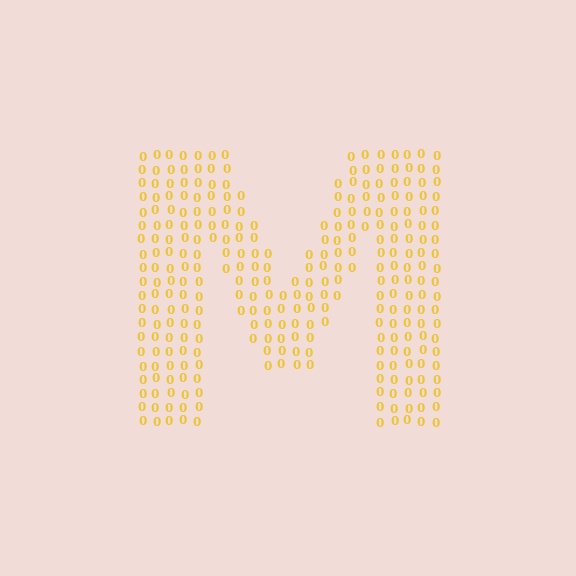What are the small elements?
The small elements are digit 0's.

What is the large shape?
The large shape is the letter M.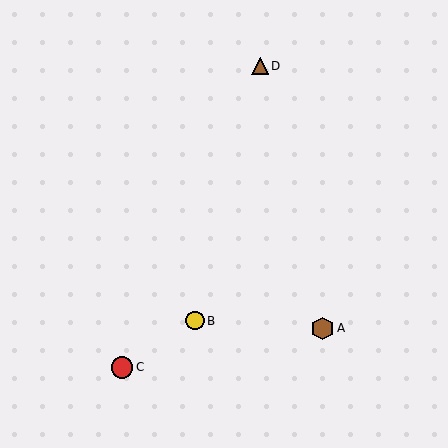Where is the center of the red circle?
The center of the red circle is at (122, 367).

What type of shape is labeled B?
Shape B is a yellow circle.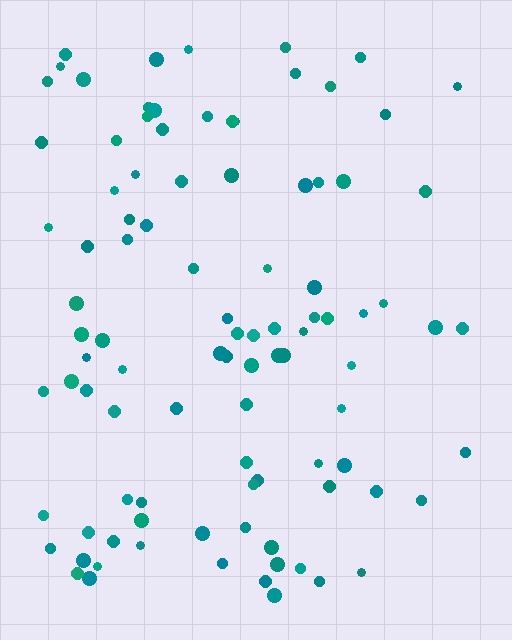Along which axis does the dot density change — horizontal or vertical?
Horizontal.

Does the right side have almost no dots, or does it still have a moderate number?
Still a moderate number, just noticeably fewer than the left.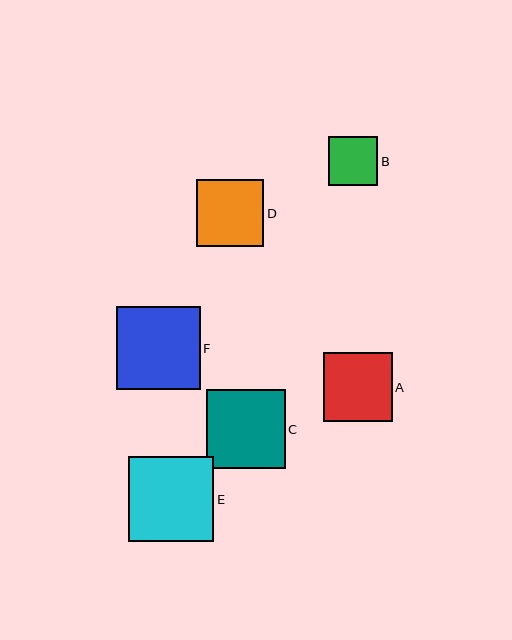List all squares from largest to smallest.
From largest to smallest: E, F, C, A, D, B.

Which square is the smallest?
Square B is the smallest with a size of approximately 49 pixels.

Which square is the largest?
Square E is the largest with a size of approximately 85 pixels.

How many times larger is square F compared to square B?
Square F is approximately 1.7 times the size of square B.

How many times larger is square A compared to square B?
Square A is approximately 1.4 times the size of square B.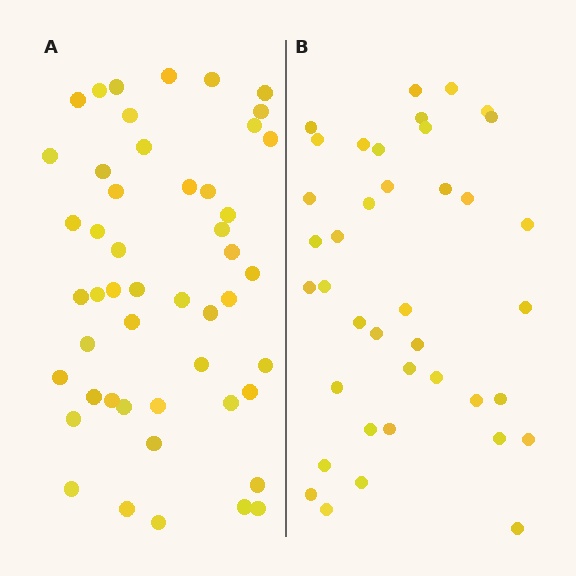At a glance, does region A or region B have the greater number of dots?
Region A (the left region) has more dots.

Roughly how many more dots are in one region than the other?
Region A has roughly 10 or so more dots than region B.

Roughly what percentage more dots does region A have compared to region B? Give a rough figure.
About 25% more.